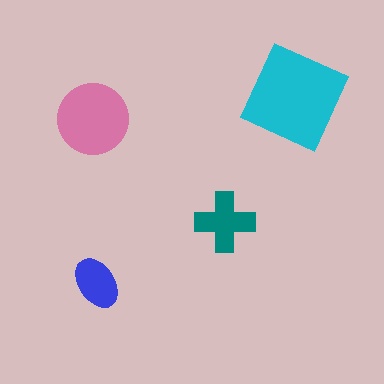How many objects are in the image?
There are 4 objects in the image.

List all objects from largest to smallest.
The cyan diamond, the pink circle, the teal cross, the blue ellipse.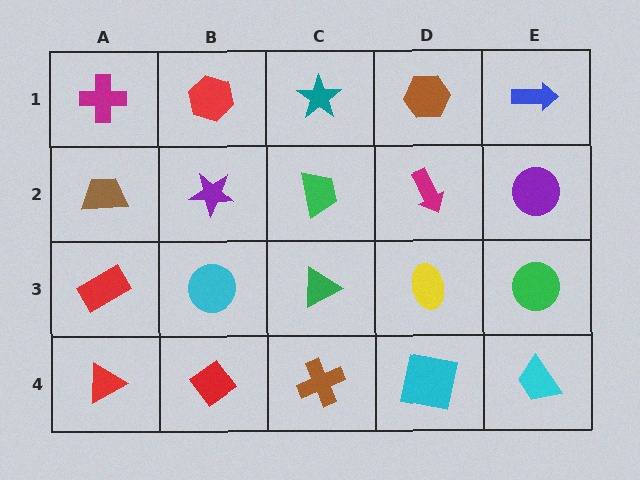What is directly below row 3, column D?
A cyan square.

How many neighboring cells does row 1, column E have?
2.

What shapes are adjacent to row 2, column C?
A teal star (row 1, column C), a green triangle (row 3, column C), a purple star (row 2, column B), a magenta arrow (row 2, column D).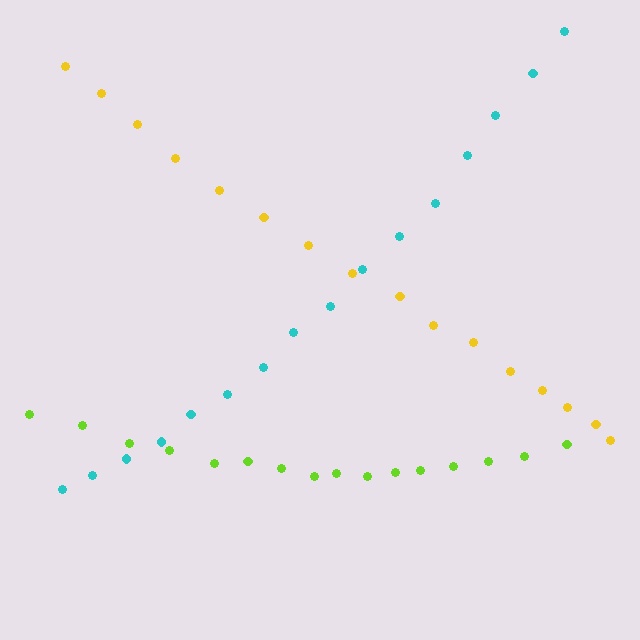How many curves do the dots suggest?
There are 3 distinct paths.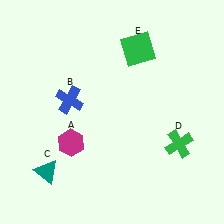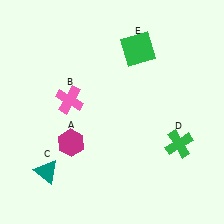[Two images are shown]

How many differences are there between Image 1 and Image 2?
There is 1 difference between the two images.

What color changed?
The cross (B) changed from blue in Image 1 to pink in Image 2.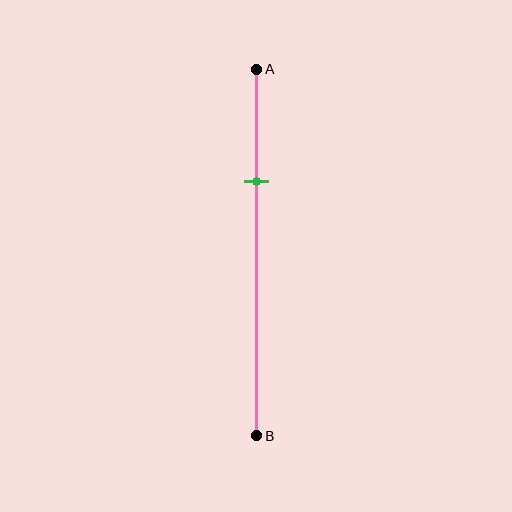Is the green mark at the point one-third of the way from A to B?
Yes, the mark is approximately at the one-third point.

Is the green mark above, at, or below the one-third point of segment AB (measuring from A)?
The green mark is approximately at the one-third point of segment AB.